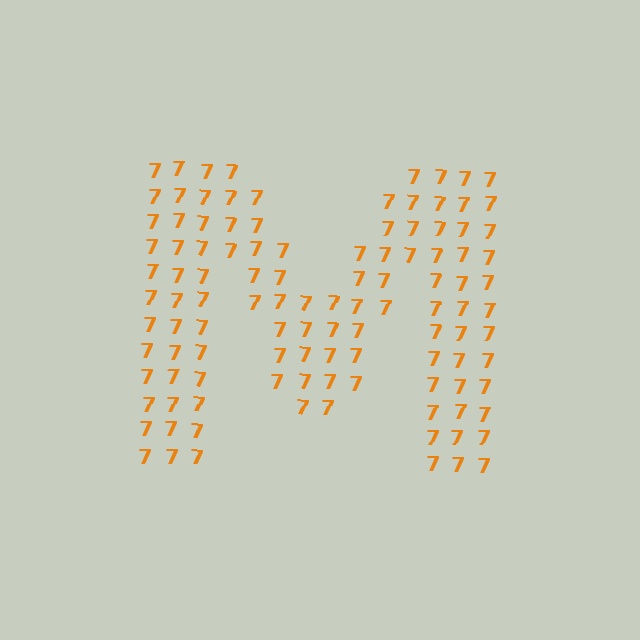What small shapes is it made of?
It is made of small digit 7's.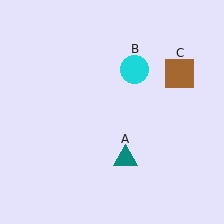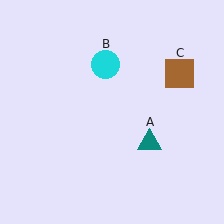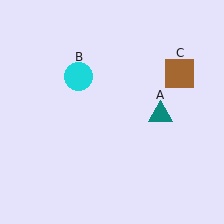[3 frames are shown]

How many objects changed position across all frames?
2 objects changed position: teal triangle (object A), cyan circle (object B).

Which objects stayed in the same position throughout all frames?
Brown square (object C) remained stationary.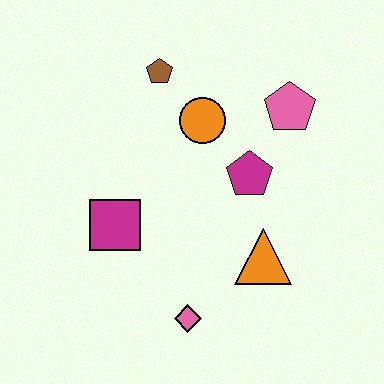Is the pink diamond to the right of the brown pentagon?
Yes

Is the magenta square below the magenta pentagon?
Yes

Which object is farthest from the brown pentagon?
The pink diamond is farthest from the brown pentagon.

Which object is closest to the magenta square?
The pink diamond is closest to the magenta square.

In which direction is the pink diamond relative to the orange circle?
The pink diamond is below the orange circle.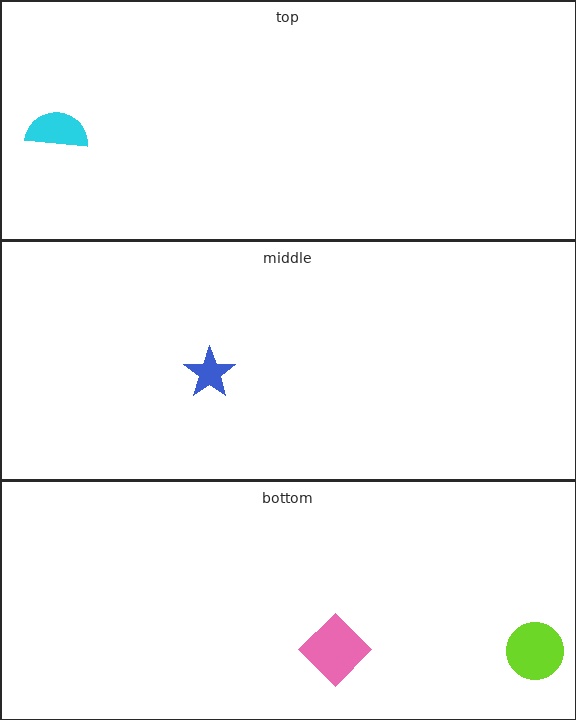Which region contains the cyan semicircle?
The top region.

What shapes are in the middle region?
The blue star.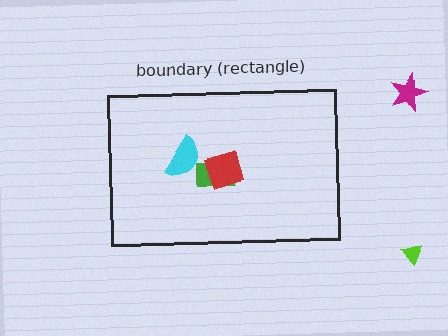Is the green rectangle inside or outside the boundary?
Inside.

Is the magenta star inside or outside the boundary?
Outside.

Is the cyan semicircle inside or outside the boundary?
Inside.